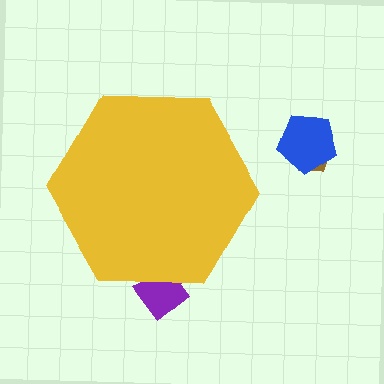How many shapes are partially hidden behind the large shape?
1 shape is partially hidden.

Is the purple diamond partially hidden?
Yes, the purple diamond is partially hidden behind the yellow hexagon.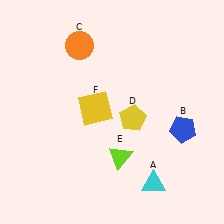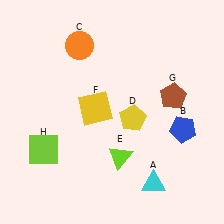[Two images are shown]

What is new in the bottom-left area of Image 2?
A lime square (H) was added in the bottom-left area of Image 2.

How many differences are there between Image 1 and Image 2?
There are 2 differences between the two images.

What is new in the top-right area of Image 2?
A brown pentagon (G) was added in the top-right area of Image 2.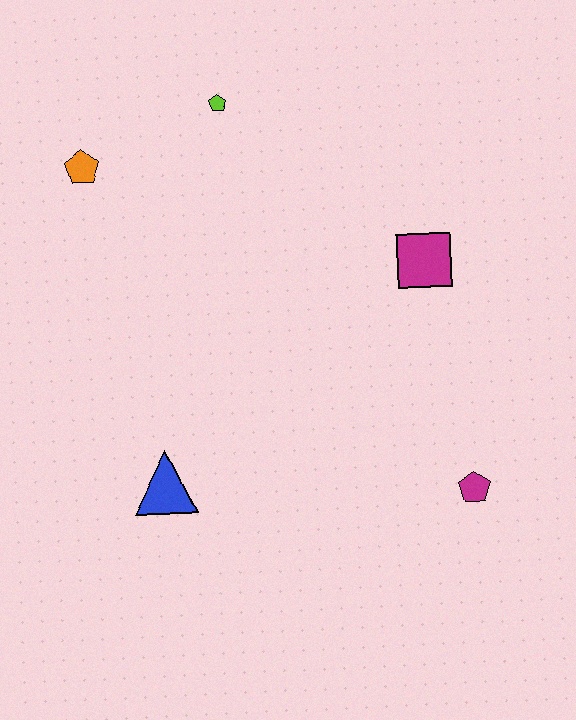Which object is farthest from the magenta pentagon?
The orange pentagon is farthest from the magenta pentagon.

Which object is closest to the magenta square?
The magenta pentagon is closest to the magenta square.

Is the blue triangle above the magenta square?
No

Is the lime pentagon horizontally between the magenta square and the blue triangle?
Yes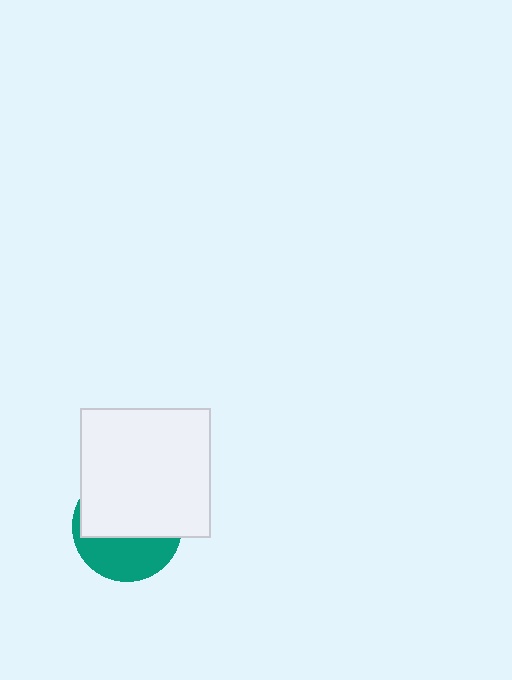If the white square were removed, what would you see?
You would see the complete teal circle.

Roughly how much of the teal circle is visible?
A small part of it is visible (roughly 40%).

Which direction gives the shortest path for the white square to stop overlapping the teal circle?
Moving up gives the shortest separation.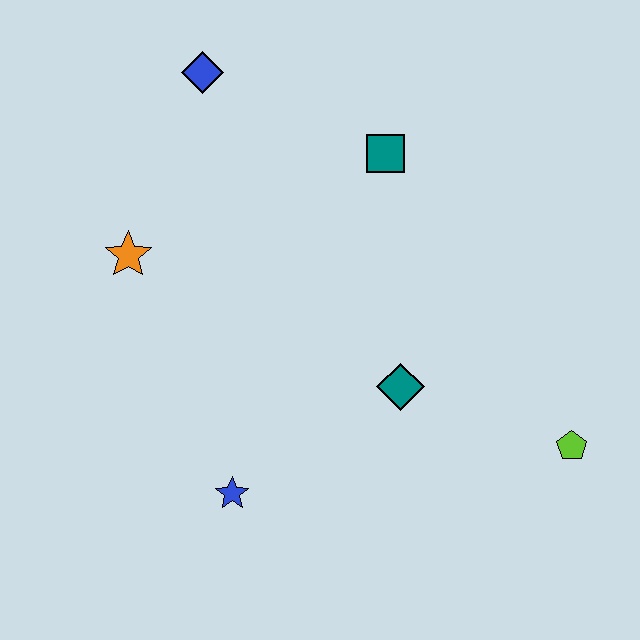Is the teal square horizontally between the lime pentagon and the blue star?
Yes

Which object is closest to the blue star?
The teal diamond is closest to the blue star.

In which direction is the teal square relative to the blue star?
The teal square is above the blue star.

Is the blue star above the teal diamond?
No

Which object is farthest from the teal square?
The blue star is farthest from the teal square.